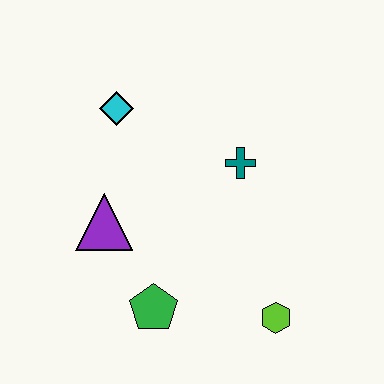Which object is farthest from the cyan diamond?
The lime hexagon is farthest from the cyan diamond.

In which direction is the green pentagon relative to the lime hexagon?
The green pentagon is to the left of the lime hexagon.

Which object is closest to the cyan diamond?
The purple triangle is closest to the cyan diamond.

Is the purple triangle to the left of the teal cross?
Yes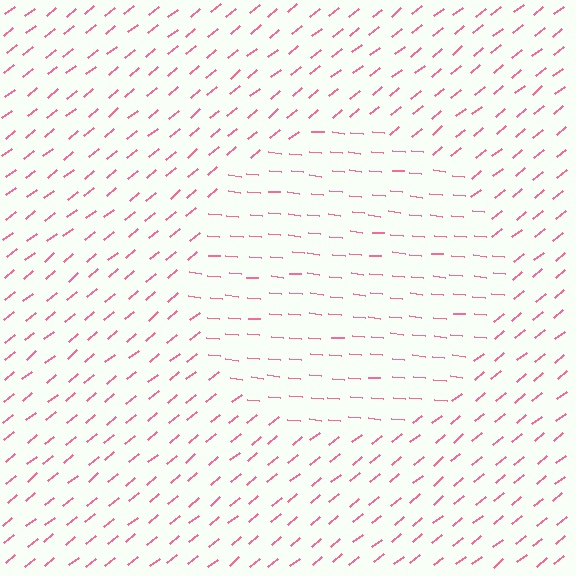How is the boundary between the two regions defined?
The boundary is defined purely by a change in line orientation (approximately 45 degrees difference). All lines are the same color and thickness.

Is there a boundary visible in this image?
Yes, there is a texture boundary formed by a change in line orientation.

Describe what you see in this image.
The image is filled with small pink line segments. A circle region in the image has lines oriented differently from the surrounding lines, creating a visible texture boundary.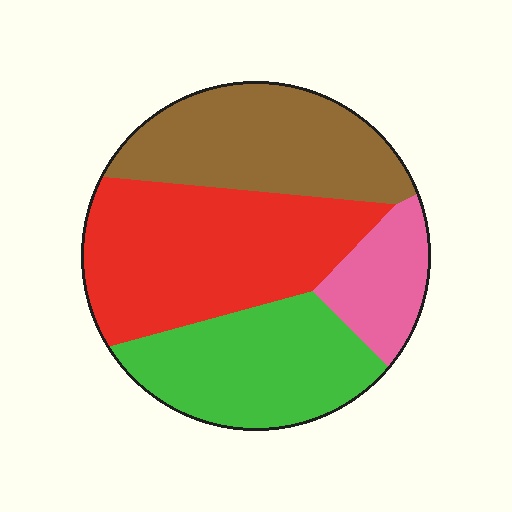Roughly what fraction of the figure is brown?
Brown covers 27% of the figure.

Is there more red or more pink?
Red.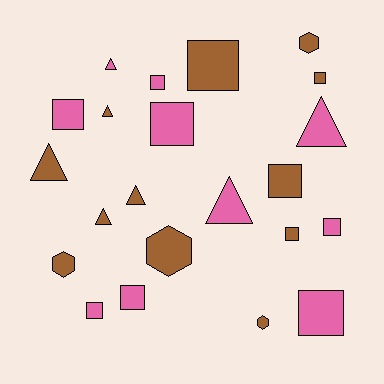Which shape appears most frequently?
Square, with 11 objects.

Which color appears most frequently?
Brown, with 12 objects.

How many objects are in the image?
There are 22 objects.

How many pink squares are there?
There are 7 pink squares.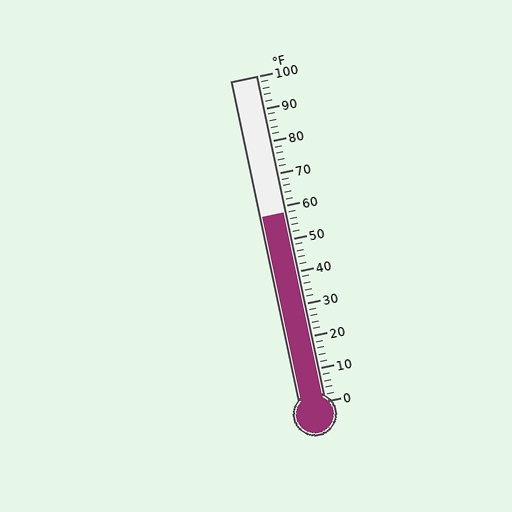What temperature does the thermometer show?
The thermometer shows approximately 58°F.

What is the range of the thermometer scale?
The thermometer scale ranges from 0°F to 100°F.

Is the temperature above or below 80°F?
The temperature is below 80°F.